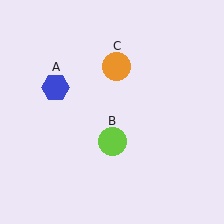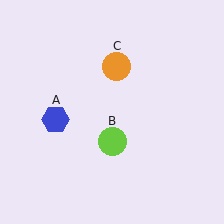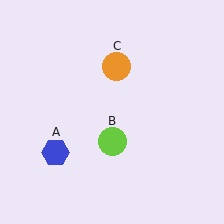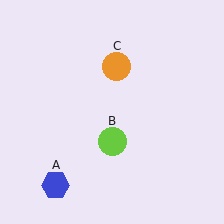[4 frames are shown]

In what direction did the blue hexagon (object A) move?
The blue hexagon (object A) moved down.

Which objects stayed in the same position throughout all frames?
Lime circle (object B) and orange circle (object C) remained stationary.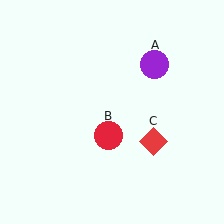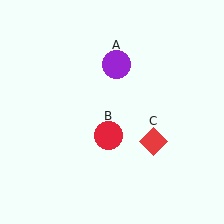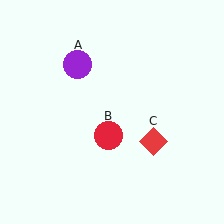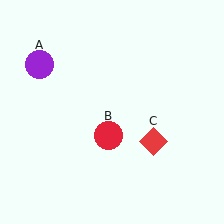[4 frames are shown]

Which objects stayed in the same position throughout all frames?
Red circle (object B) and red diamond (object C) remained stationary.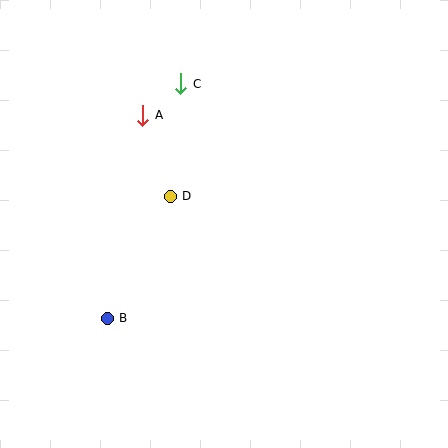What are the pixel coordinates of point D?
Point D is at (170, 196).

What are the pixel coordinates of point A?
Point A is at (143, 116).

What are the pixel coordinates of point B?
Point B is at (107, 318).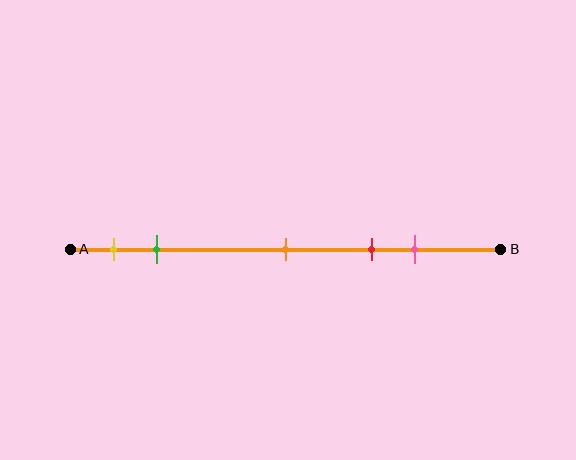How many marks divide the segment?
There are 5 marks dividing the segment.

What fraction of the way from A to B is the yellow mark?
The yellow mark is approximately 10% (0.1) of the way from A to B.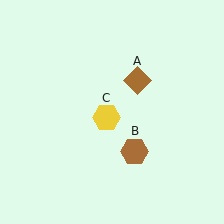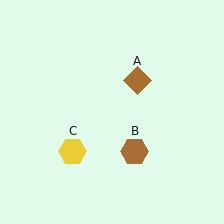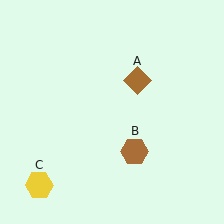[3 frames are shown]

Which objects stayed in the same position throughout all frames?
Brown diamond (object A) and brown hexagon (object B) remained stationary.